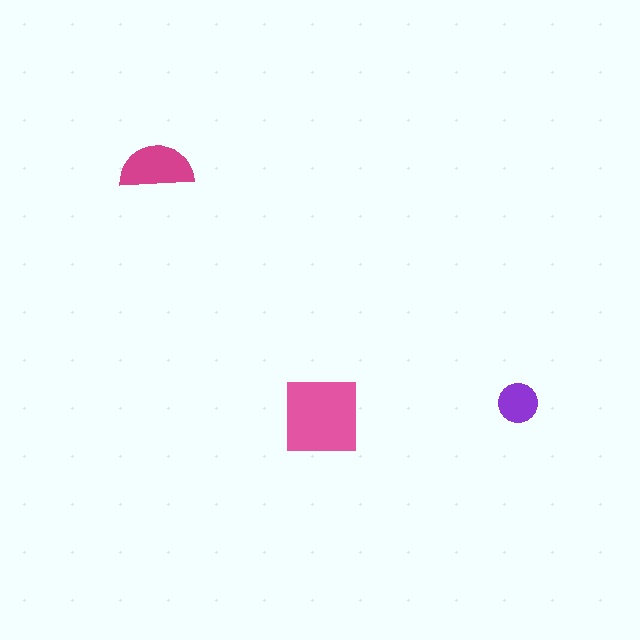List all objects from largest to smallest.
The pink square, the magenta semicircle, the purple circle.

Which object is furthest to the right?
The purple circle is rightmost.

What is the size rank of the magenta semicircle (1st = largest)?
2nd.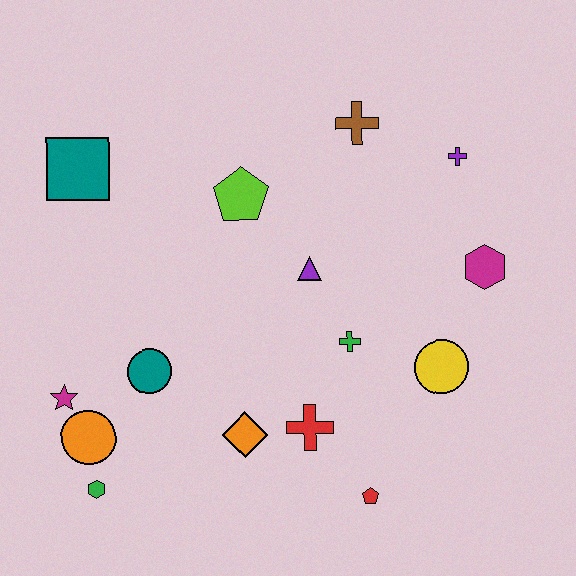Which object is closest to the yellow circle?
The green cross is closest to the yellow circle.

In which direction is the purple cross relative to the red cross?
The purple cross is above the red cross.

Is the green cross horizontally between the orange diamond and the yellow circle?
Yes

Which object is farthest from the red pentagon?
The teal square is farthest from the red pentagon.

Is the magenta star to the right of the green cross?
No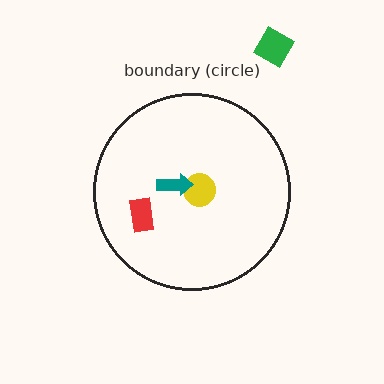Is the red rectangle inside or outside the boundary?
Inside.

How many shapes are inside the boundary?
3 inside, 1 outside.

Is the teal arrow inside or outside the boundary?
Inside.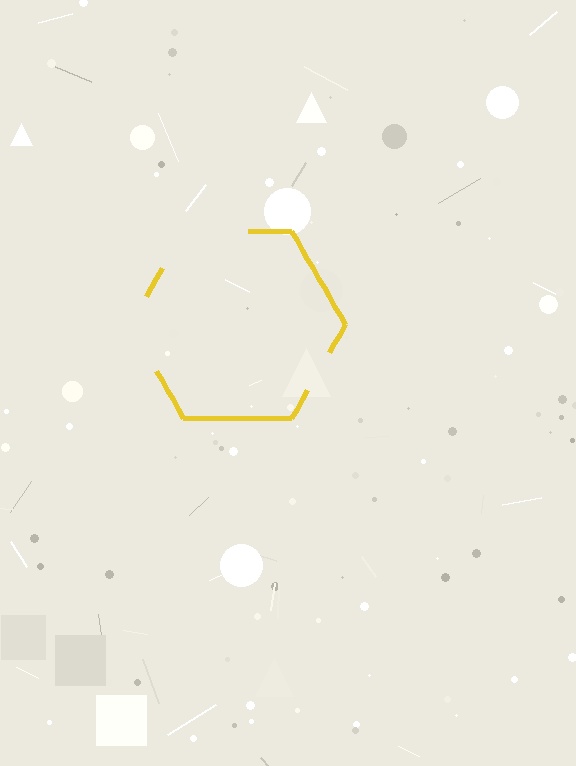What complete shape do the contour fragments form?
The contour fragments form a hexagon.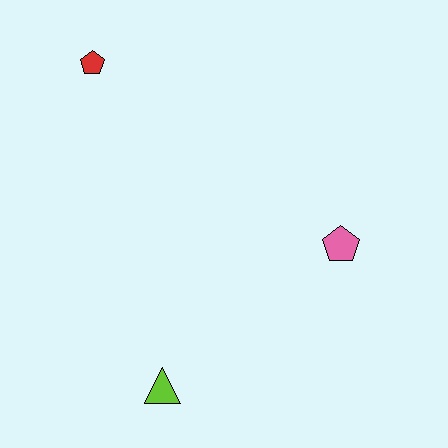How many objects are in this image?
There are 3 objects.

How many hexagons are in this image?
There are no hexagons.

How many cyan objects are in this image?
There are no cyan objects.